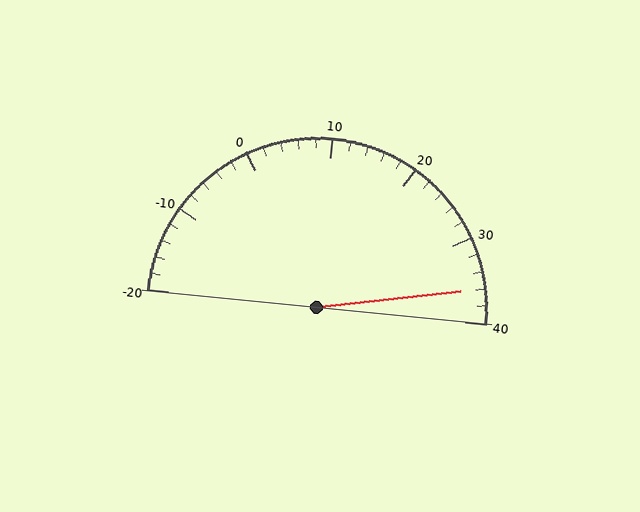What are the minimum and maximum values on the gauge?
The gauge ranges from -20 to 40.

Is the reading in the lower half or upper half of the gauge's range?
The reading is in the upper half of the range (-20 to 40).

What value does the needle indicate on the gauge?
The needle indicates approximately 36.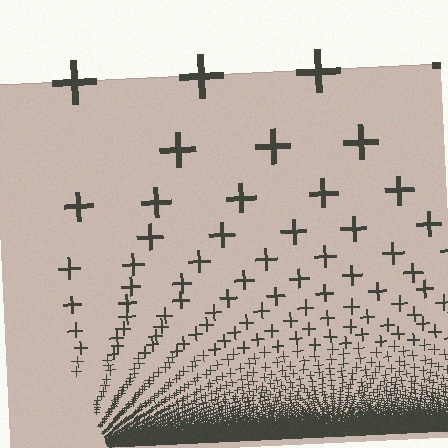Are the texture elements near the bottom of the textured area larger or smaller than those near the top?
Smaller. The gradient is inverted — elements near the bottom are smaller and denser.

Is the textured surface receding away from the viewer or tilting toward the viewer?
The surface appears to tilt toward the viewer. Texture elements get larger and sparser toward the top.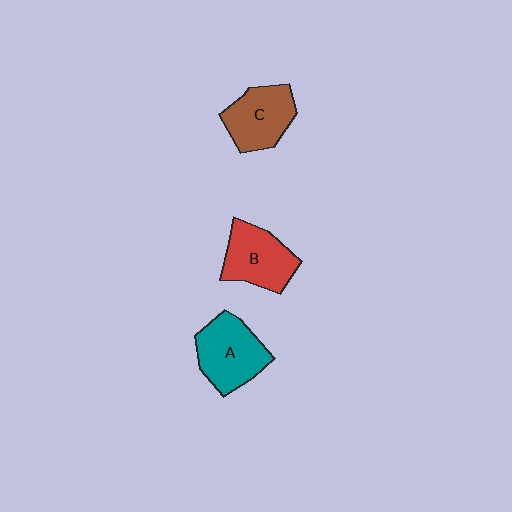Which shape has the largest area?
Shape A (teal).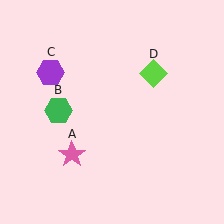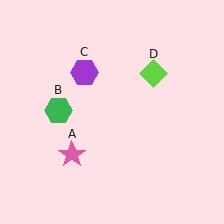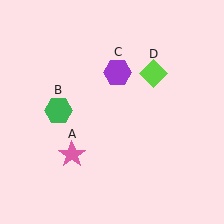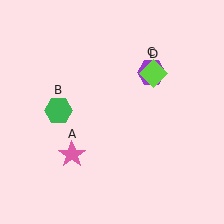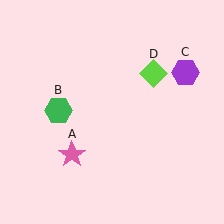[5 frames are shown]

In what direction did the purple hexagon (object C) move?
The purple hexagon (object C) moved right.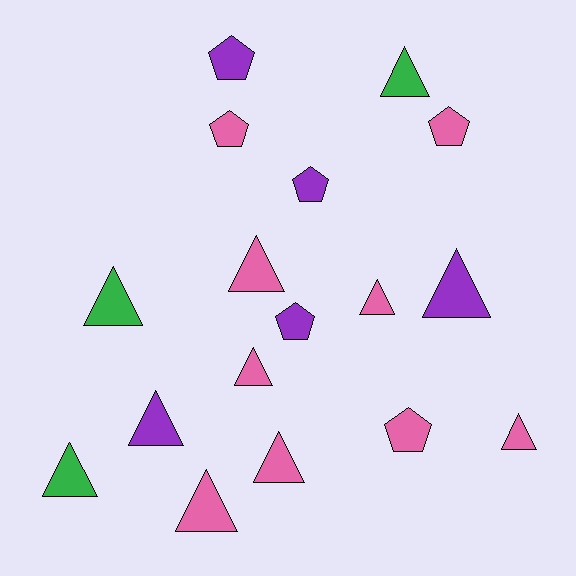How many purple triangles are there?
There are 2 purple triangles.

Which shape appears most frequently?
Triangle, with 11 objects.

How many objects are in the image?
There are 17 objects.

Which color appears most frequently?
Pink, with 9 objects.